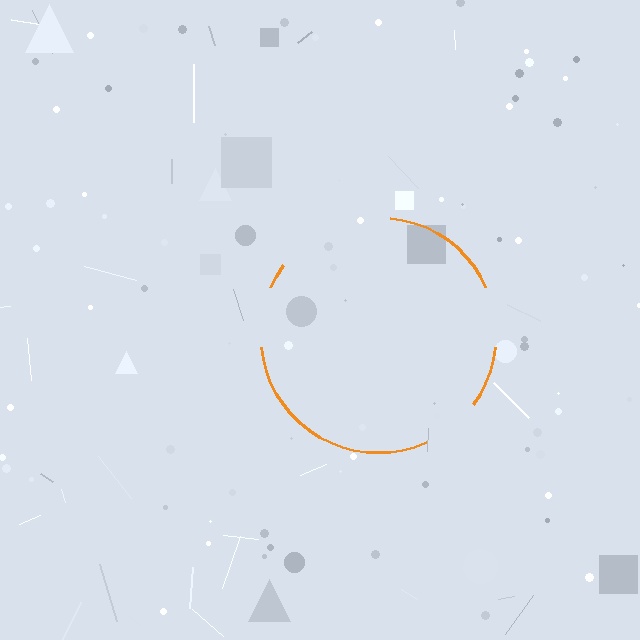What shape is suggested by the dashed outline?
The dashed outline suggests a circle.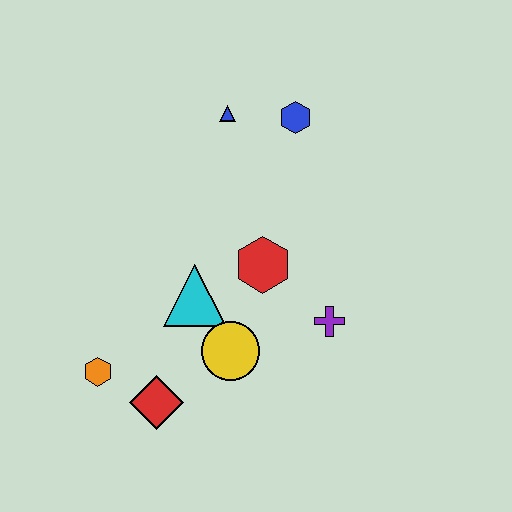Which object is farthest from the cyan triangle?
The blue hexagon is farthest from the cyan triangle.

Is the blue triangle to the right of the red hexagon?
No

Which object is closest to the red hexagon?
The cyan triangle is closest to the red hexagon.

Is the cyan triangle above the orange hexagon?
Yes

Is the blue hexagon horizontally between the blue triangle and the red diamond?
No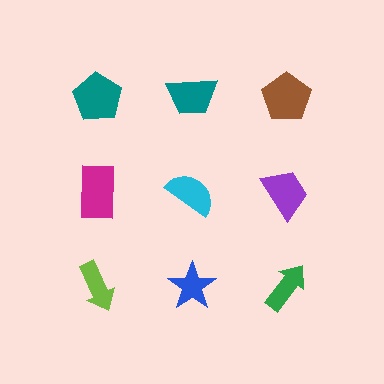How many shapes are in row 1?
3 shapes.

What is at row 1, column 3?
A brown pentagon.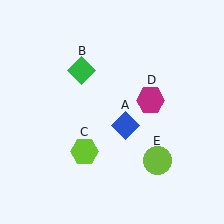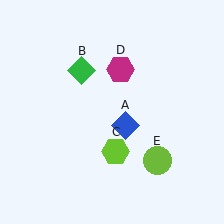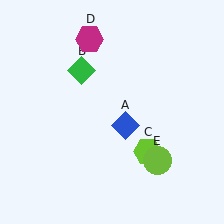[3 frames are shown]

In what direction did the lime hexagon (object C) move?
The lime hexagon (object C) moved right.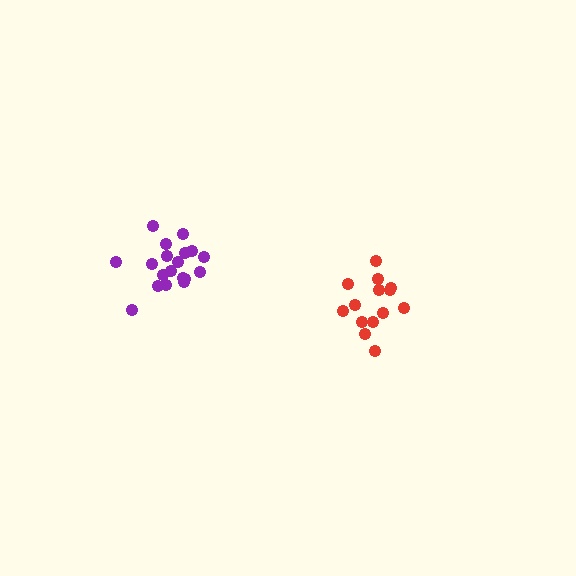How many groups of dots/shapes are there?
There are 2 groups.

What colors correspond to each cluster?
The clusters are colored: purple, red.